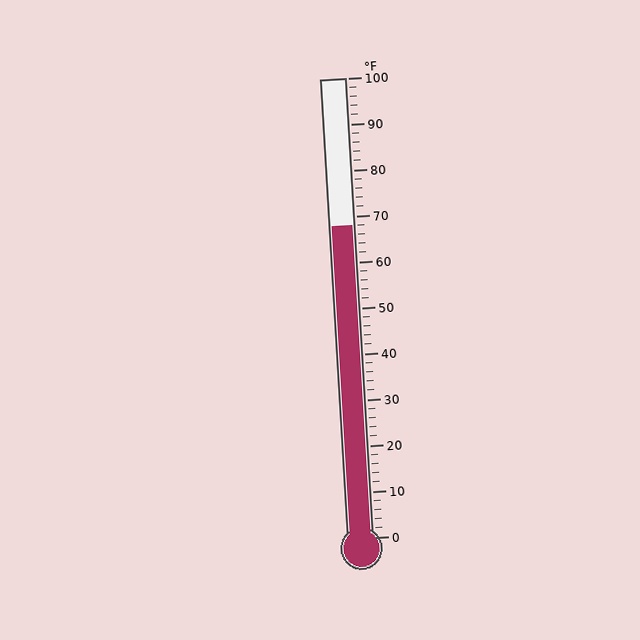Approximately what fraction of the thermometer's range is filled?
The thermometer is filled to approximately 70% of its range.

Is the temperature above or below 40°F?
The temperature is above 40°F.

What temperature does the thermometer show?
The thermometer shows approximately 68°F.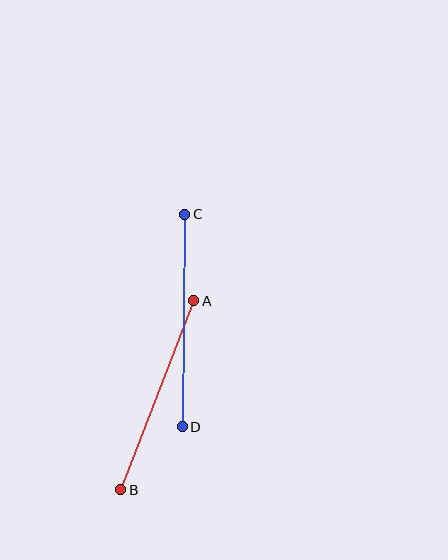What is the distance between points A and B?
The distance is approximately 202 pixels.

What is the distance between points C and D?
The distance is approximately 212 pixels.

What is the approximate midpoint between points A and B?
The midpoint is at approximately (157, 395) pixels.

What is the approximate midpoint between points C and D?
The midpoint is at approximately (184, 321) pixels.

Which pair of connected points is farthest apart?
Points C and D are farthest apart.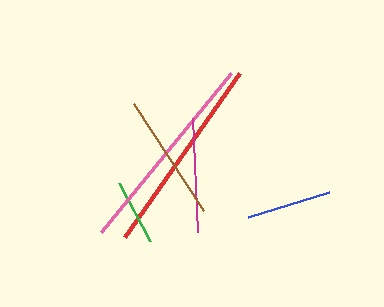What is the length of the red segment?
The red segment is approximately 200 pixels long.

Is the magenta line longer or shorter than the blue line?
The magenta line is longer than the blue line.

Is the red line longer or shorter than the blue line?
The red line is longer than the blue line.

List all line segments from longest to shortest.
From longest to shortest: pink, red, brown, magenta, blue, green.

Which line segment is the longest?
The pink line is the longest at approximately 205 pixels.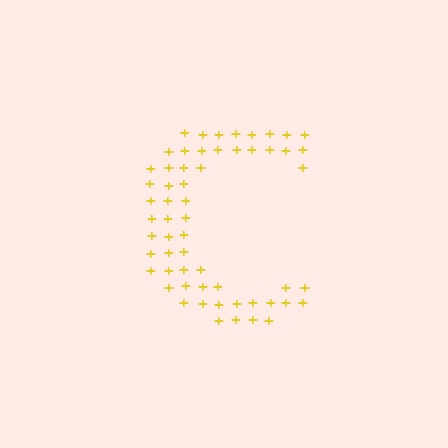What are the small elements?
The small elements are plus signs.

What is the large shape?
The large shape is the letter C.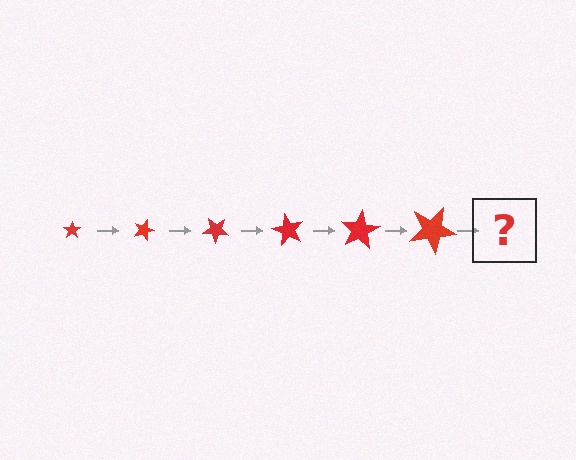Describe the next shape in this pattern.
It should be a star, larger than the previous one and rotated 120 degrees from the start.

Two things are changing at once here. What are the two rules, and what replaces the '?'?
The two rules are that the star grows larger each step and it rotates 20 degrees each step. The '?' should be a star, larger than the previous one and rotated 120 degrees from the start.